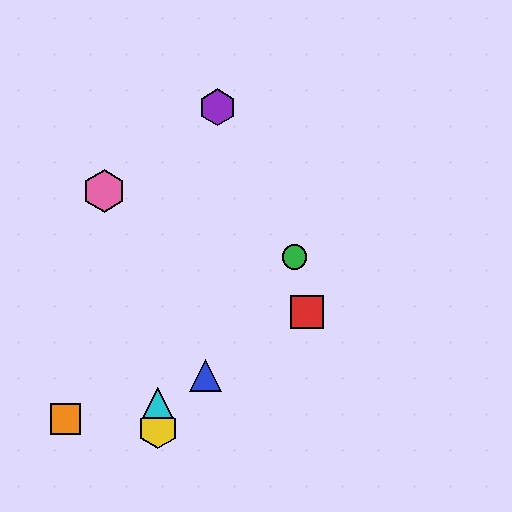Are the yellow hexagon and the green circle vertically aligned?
No, the yellow hexagon is at x≈158 and the green circle is at x≈295.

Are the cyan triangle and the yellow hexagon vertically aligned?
Yes, both are at x≈158.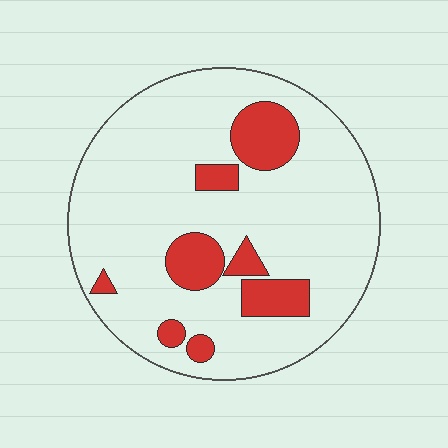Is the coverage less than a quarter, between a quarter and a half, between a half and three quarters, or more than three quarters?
Less than a quarter.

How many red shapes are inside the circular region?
8.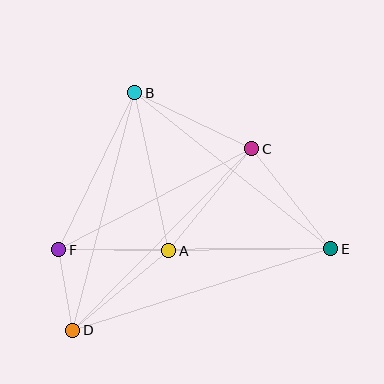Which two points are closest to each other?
Points D and F are closest to each other.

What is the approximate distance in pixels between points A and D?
The distance between A and D is approximately 125 pixels.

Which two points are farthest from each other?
Points E and F are farthest from each other.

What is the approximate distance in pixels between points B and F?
The distance between B and F is approximately 174 pixels.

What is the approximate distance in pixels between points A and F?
The distance between A and F is approximately 110 pixels.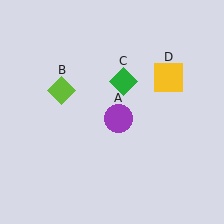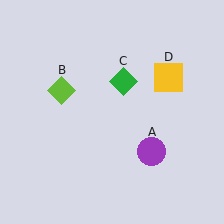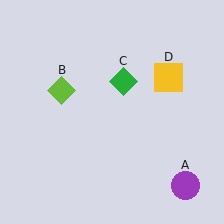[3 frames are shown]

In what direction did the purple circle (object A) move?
The purple circle (object A) moved down and to the right.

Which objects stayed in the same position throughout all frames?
Lime diamond (object B) and green diamond (object C) and yellow square (object D) remained stationary.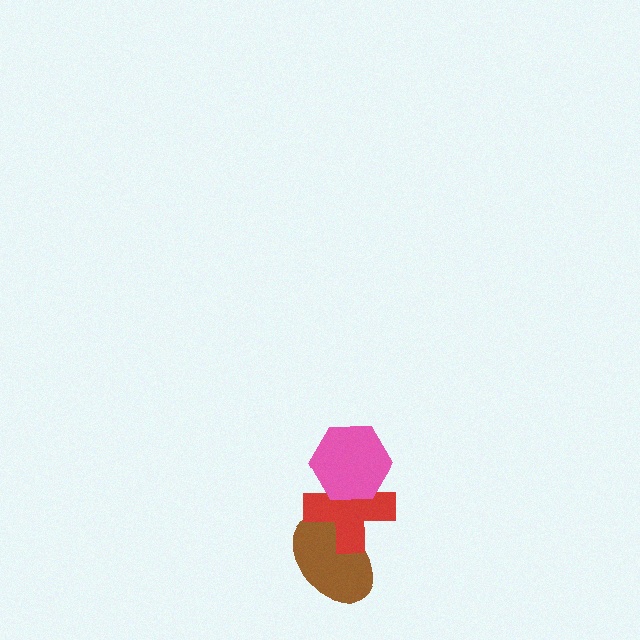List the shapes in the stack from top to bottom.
From top to bottom: the pink hexagon, the red cross, the brown ellipse.